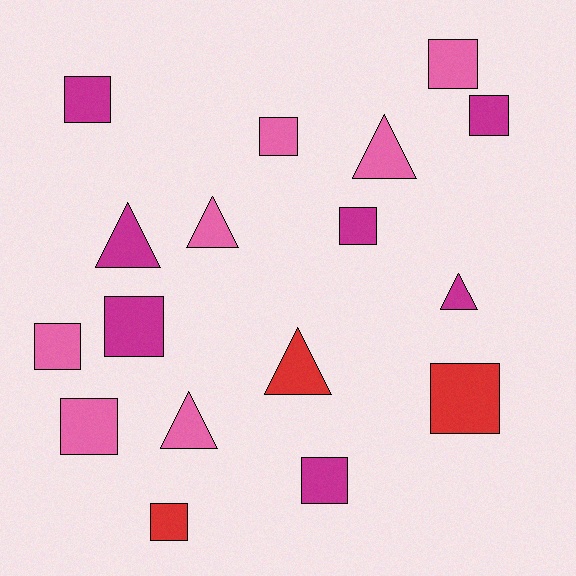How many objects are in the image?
There are 17 objects.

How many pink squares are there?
There are 4 pink squares.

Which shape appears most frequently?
Square, with 11 objects.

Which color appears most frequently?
Magenta, with 7 objects.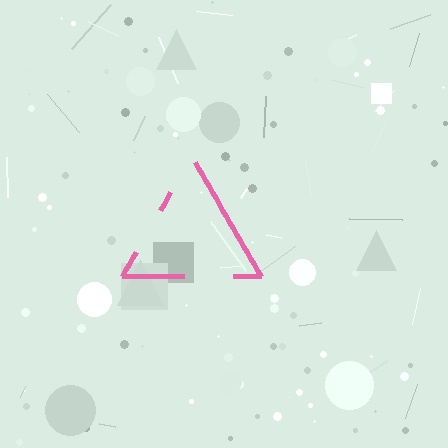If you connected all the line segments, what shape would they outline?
They would outline a triangle.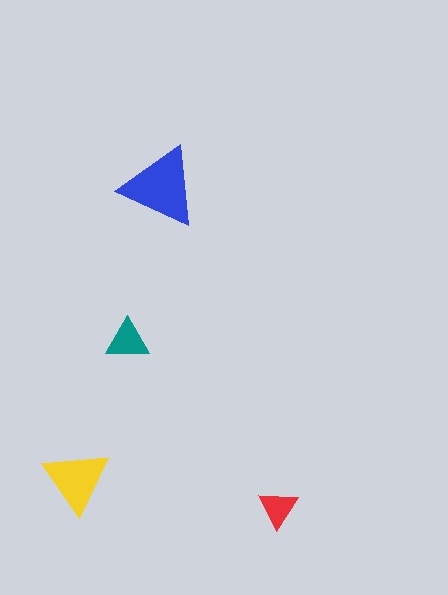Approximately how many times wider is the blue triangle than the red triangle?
About 2 times wider.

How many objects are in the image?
There are 4 objects in the image.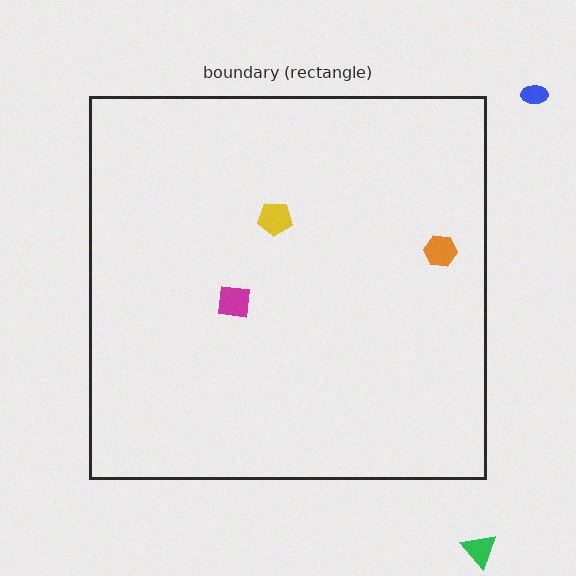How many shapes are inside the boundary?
3 inside, 2 outside.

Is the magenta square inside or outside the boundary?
Inside.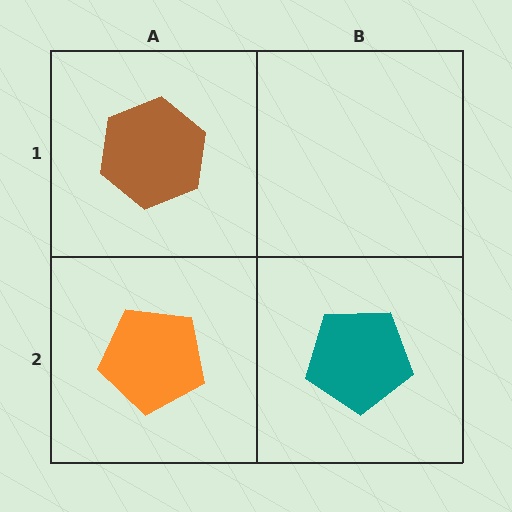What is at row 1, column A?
A brown hexagon.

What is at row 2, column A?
An orange pentagon.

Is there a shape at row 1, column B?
No, that cell is empty.